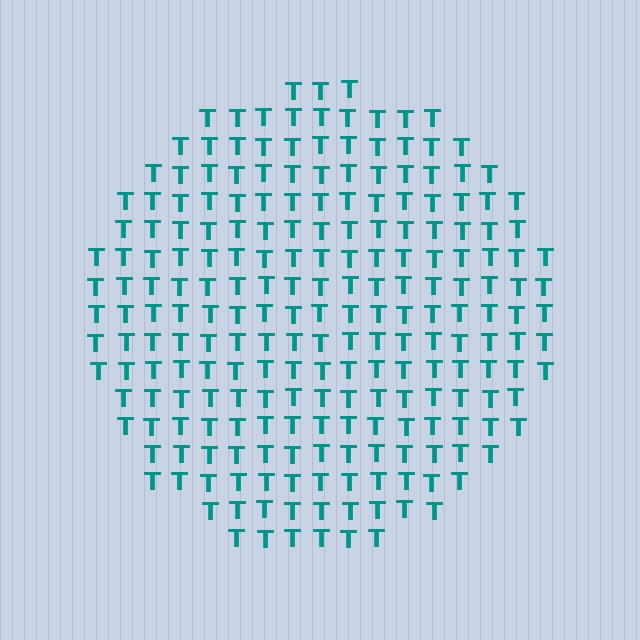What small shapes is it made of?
It is made of small letter T's.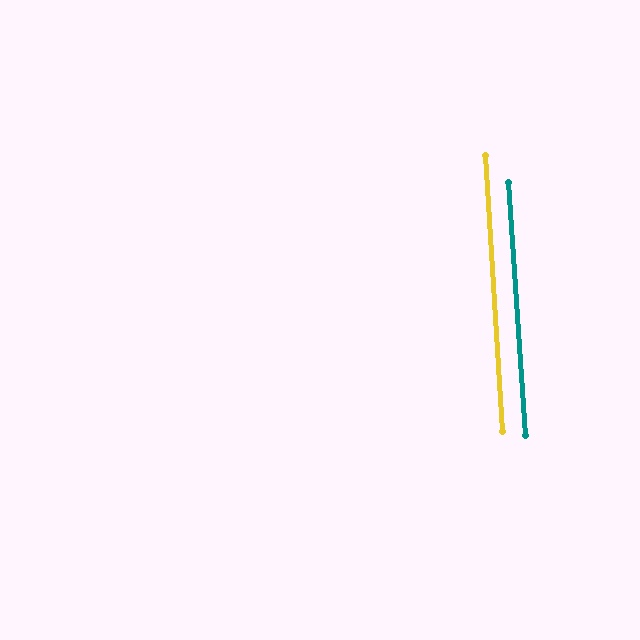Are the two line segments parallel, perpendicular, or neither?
Parallel — their directions differ by only 0.4°.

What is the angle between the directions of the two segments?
Approximately 0 degrees.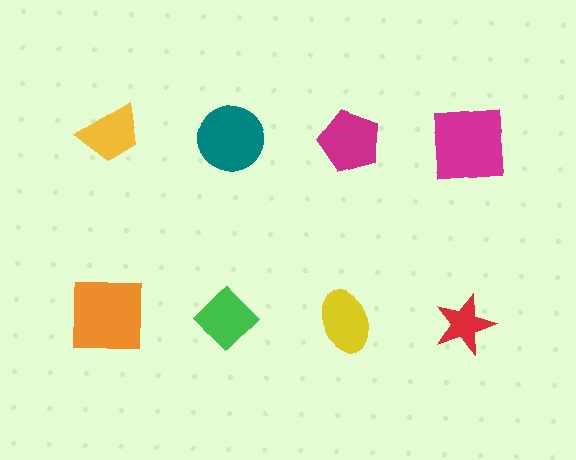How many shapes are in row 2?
4 shapes.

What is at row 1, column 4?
A magenta square.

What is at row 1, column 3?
A magenta pentagon.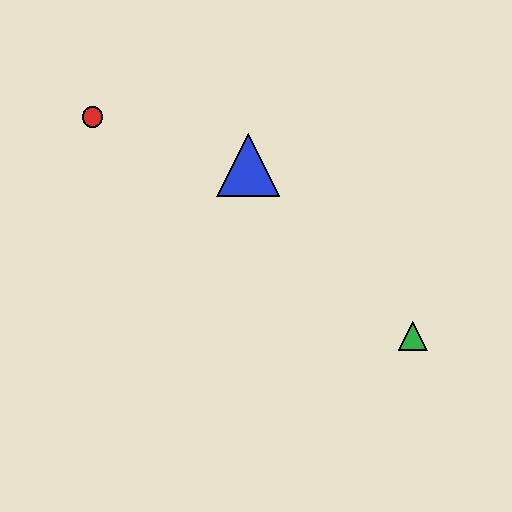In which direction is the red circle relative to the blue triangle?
The red circle is to the left of the blue triangle.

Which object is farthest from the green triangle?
The red circle is farthest from the green triangle.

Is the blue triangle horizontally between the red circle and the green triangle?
Yes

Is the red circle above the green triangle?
Yes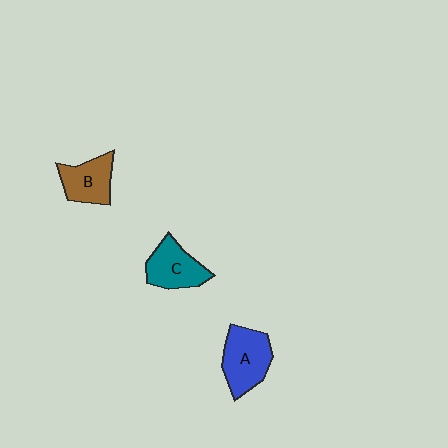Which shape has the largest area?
Shape A (blue).